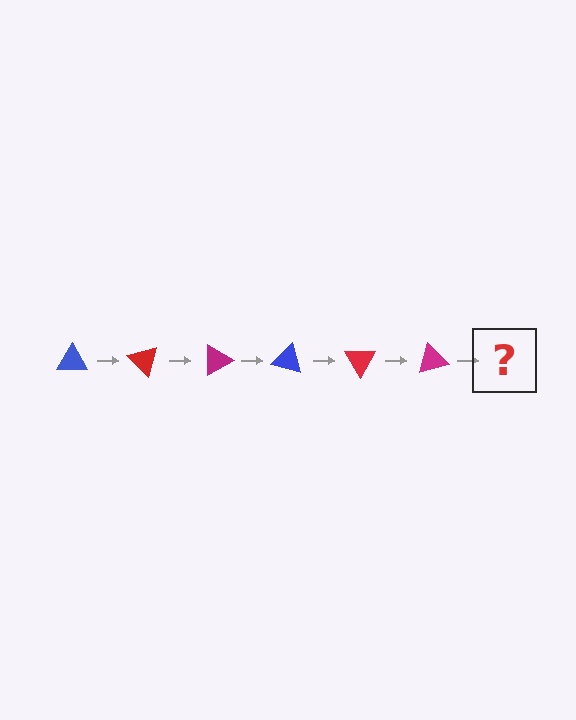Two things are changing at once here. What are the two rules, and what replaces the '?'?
The two rules are that it rotates 45 degrees each step and the color cycles through blue, red, and magenta. The '?' should be a blue triangle, rotated 270 degrees from the start.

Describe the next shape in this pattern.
It should be a blue triangle, rotated 270 degrees from the start.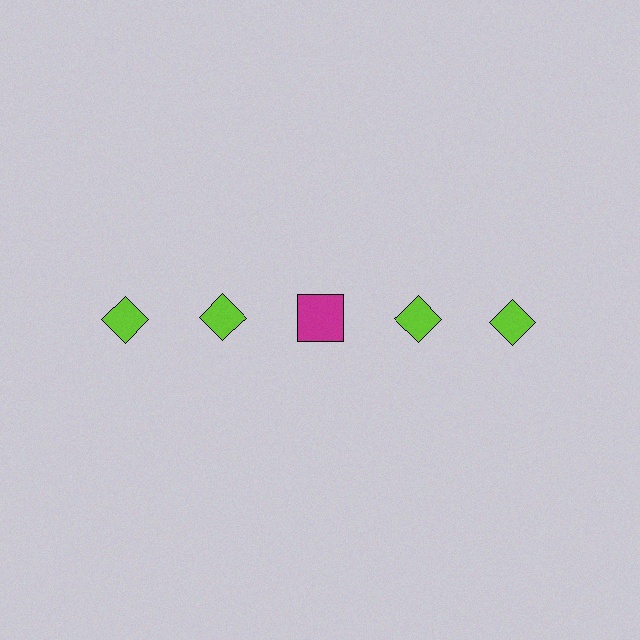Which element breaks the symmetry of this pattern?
The magenta square in the top row, center column breaks the symmetry. All other shapes are lime diamonds.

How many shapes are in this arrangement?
There are 5 shapes arranged in a grid pattern.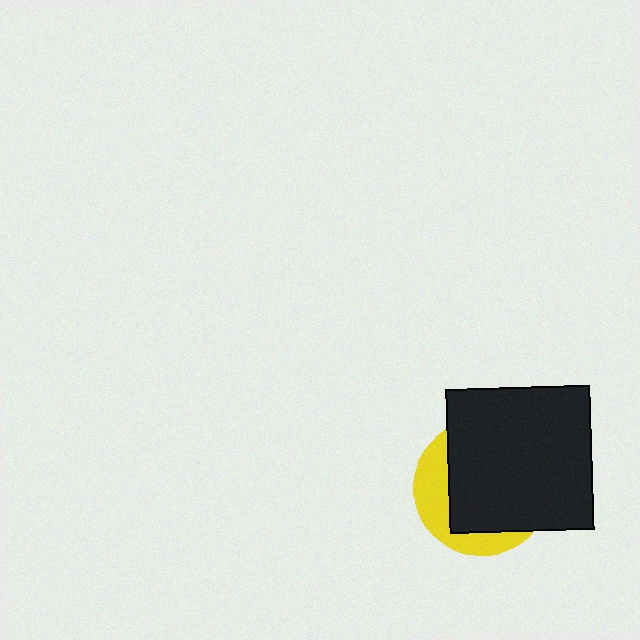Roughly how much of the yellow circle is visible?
A small part of it is visible (roughly 31%).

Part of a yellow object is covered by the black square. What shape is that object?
It is a circle.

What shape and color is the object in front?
The object in front is a black square.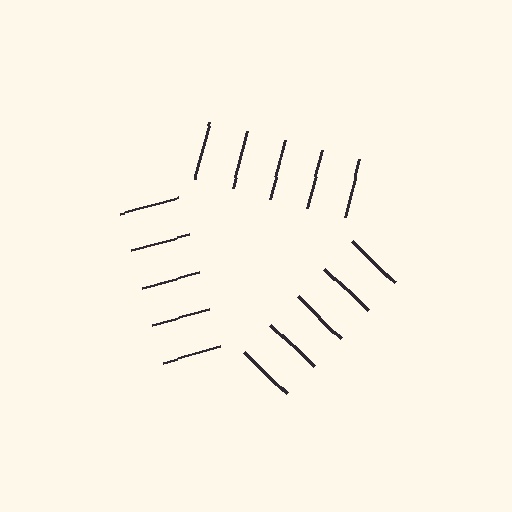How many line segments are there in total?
15 — 5 along each of the 3 edges.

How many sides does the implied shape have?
3 sides — the line-ends trace a triangle.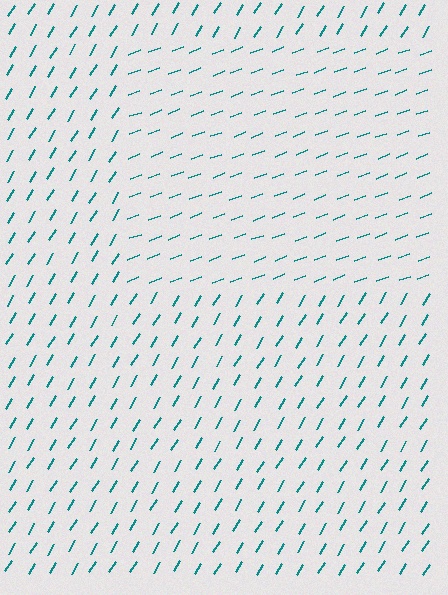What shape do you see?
I see a rectangle.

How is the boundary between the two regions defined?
The boundary is defined purely by a change in line orientation (approximately 38 degrees difference). All lines are the same color and thickness.